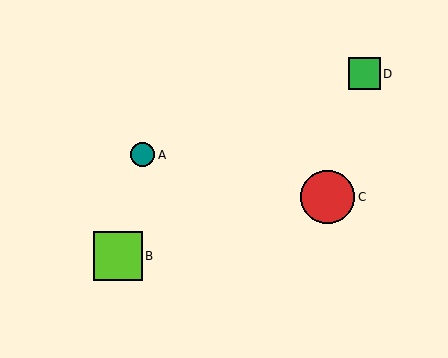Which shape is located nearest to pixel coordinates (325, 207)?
The red circle (labeled C) at (328, 197) is nearest to that location.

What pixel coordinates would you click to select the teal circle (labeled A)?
Click at (143, 155) to select the teal circle A.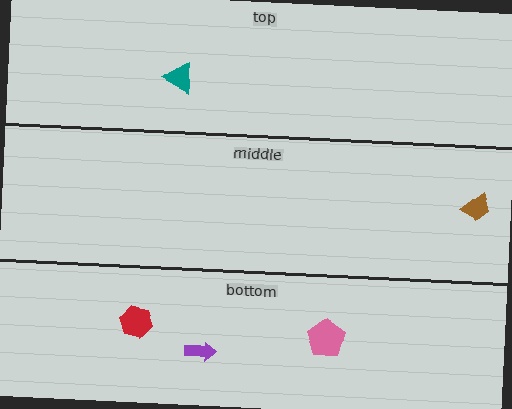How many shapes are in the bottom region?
3.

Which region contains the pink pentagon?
The bottom region.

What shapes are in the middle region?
The brown trapezoid.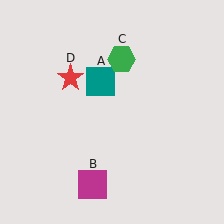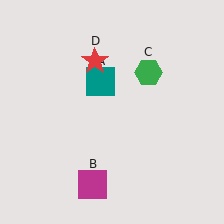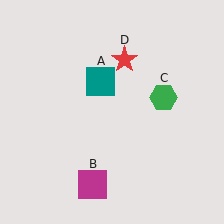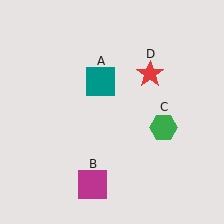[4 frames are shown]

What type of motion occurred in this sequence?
The green hexagon (object C), red star (object D) rotated clockwise around the center of the scene.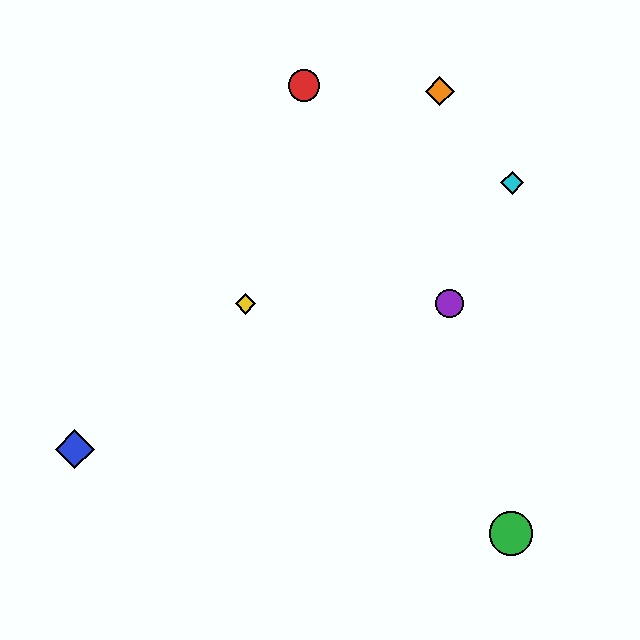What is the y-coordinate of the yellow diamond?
The yellow diamond is at y≈304.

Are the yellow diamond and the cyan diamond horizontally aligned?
No, the yellow diamond is at y≈304 and the cyan diamond is at y≈183.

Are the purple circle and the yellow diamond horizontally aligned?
Yes, both are at y≈304.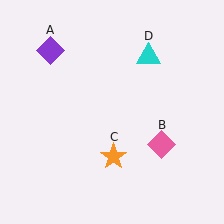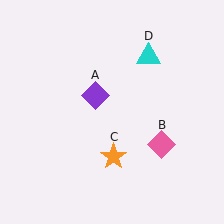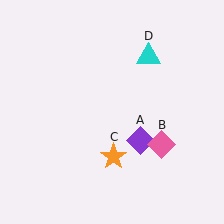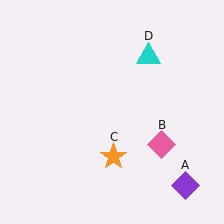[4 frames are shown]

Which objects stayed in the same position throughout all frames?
Pink diamond (object B) and orange star (object C) and cyan triangle (object D) remained stationary.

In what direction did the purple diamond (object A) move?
The purple diamond (object A) moved down and to the right.